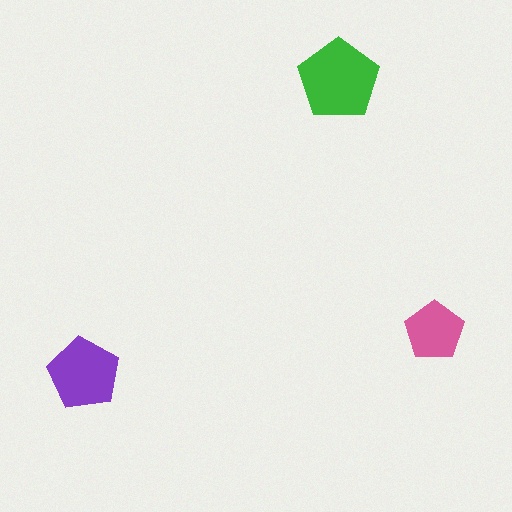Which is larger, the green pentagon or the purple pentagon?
The green one.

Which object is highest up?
The green pentagon is topmost.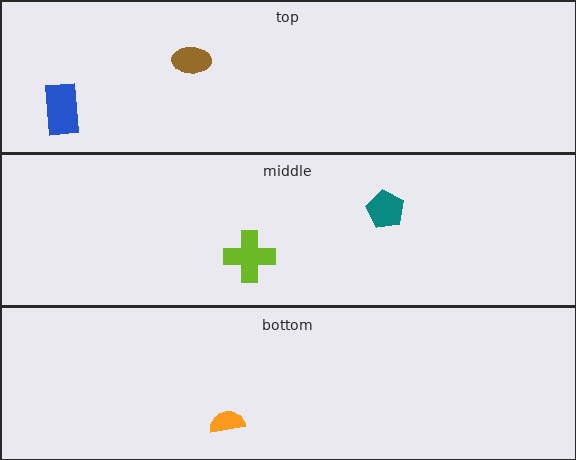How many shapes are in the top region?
2.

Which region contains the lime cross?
The middle region.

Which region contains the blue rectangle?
The top region.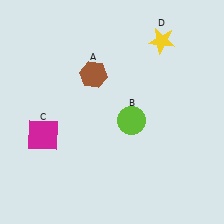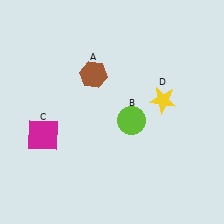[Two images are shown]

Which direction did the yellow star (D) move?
The yellow star (D) moved down.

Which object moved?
The yellow star (D) moved down.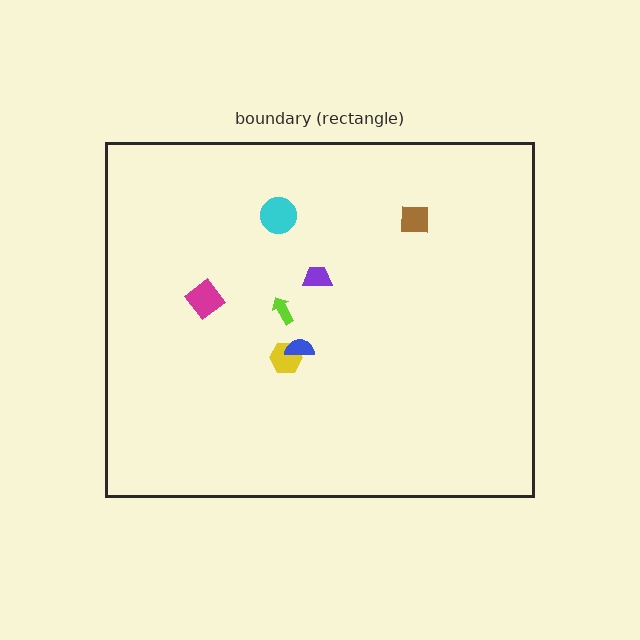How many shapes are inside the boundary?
7 inside, 0 outside.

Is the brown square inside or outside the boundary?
Inside.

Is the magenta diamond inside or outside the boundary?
Inside.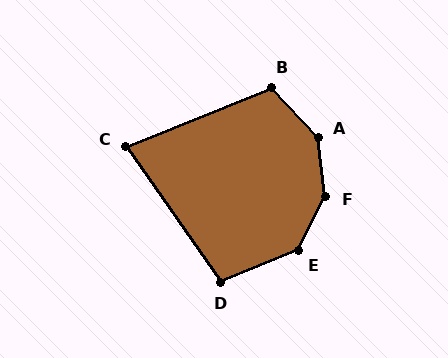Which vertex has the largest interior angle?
F, at approximately 146 degrees.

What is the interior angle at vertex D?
Approximately 103 degrees (obtuse).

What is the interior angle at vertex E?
Approximately 139 degrees (obtuse).